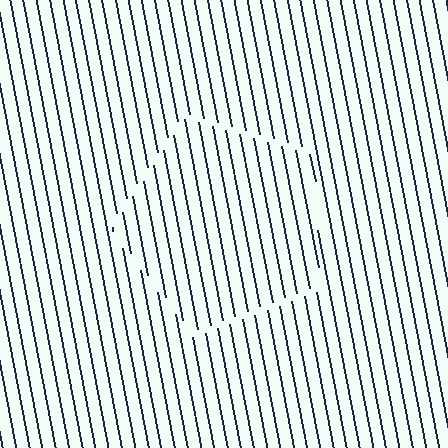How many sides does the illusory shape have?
5 sides — the line-ends trace a pentagon.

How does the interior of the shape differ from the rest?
The interior of the shape contains the same grating, shifted by half a period — the contour is defined by the phase discontinuity where line-ends from the inner and outer gratings abut.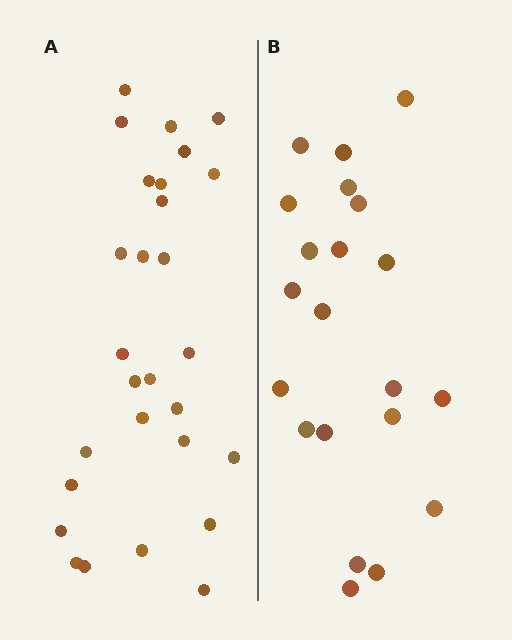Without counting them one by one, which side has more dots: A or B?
Region A (the left region) has more dots.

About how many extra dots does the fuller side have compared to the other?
Region A has roughly 8 or so more dots than region B.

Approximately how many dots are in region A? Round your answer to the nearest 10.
About 30 dots. (The exact count is 28, which rounds to 30.)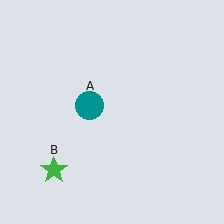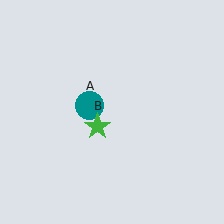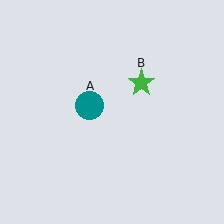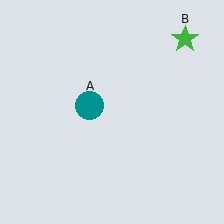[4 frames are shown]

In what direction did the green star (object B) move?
The green star (object B) moved up and to the right.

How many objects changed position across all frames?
1 object changed position: green star (object B).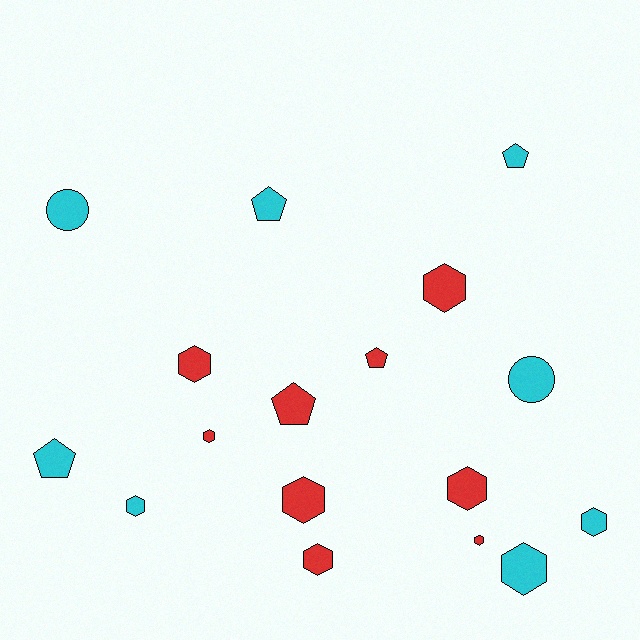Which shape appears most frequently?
Hexagon, with 10 objects.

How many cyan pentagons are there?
There are 3 cyan pentagons.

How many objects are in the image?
There are 17 objects.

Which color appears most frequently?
Red, with 9 objects.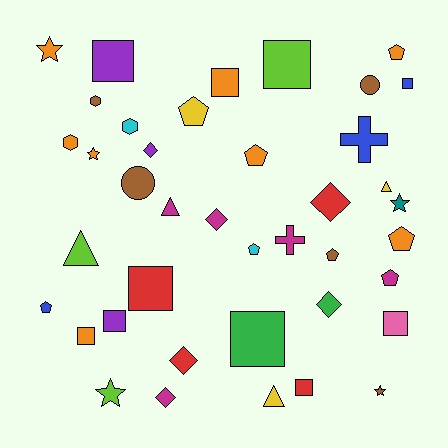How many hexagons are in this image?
There are 3 hexagons.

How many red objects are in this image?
There are 4 red objects.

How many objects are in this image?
There are 40 objects.